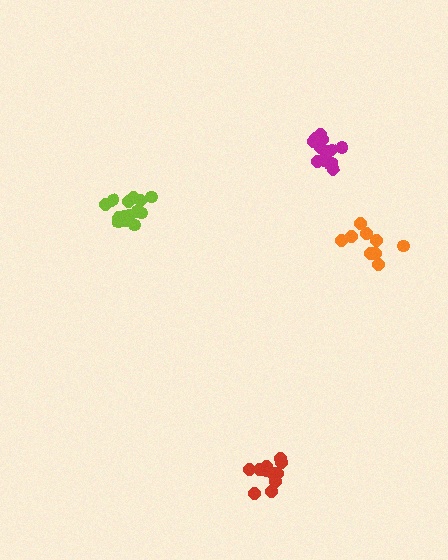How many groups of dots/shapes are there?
There are 4 groups.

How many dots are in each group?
Group 1: 14 dots, Group 2: 15 dots, Group 3: 9 dots, Group 4: 11 dots (49 total).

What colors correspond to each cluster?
The clusters are colored: magenta, lime, orange, red.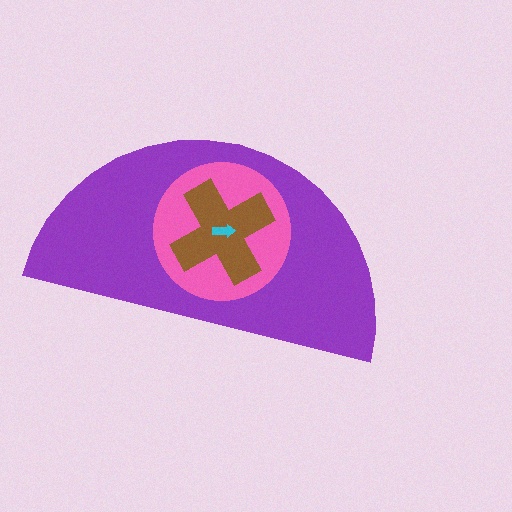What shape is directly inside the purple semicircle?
The pink circle.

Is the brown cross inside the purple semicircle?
Yes.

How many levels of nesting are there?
4.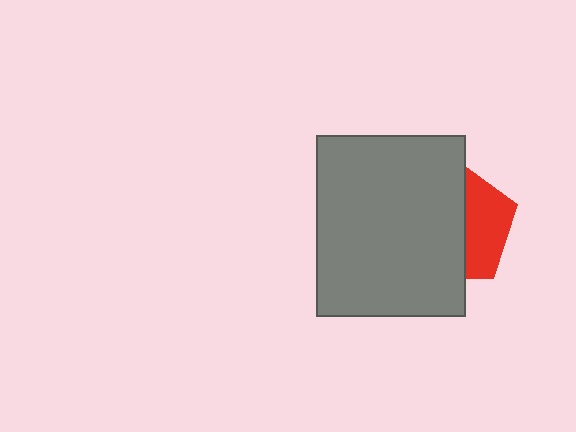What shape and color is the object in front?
The object in front is a gray rectangle.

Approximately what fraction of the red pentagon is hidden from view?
Roughly 62% of the red pentagon is hidden behind the gray rectangle.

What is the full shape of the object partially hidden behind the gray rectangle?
The partially hidden object is a red pentagon.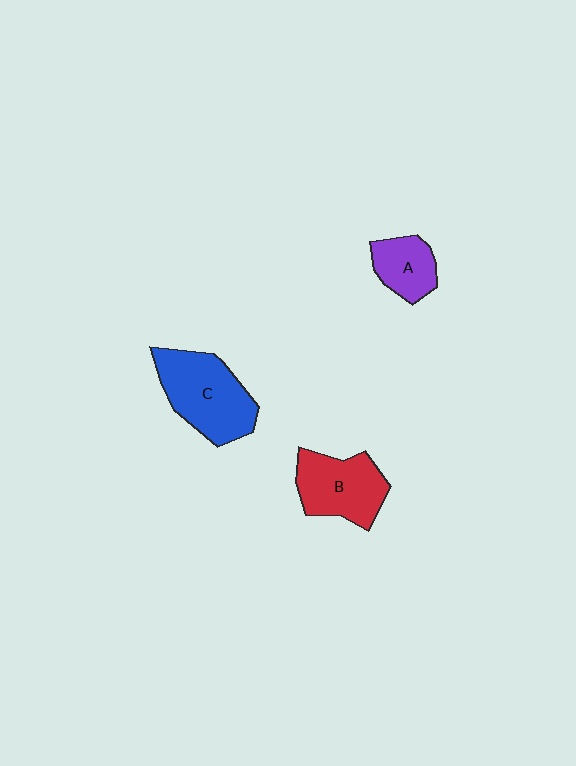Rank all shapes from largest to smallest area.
From largest to smallest: C (blue), B (red), A (purple).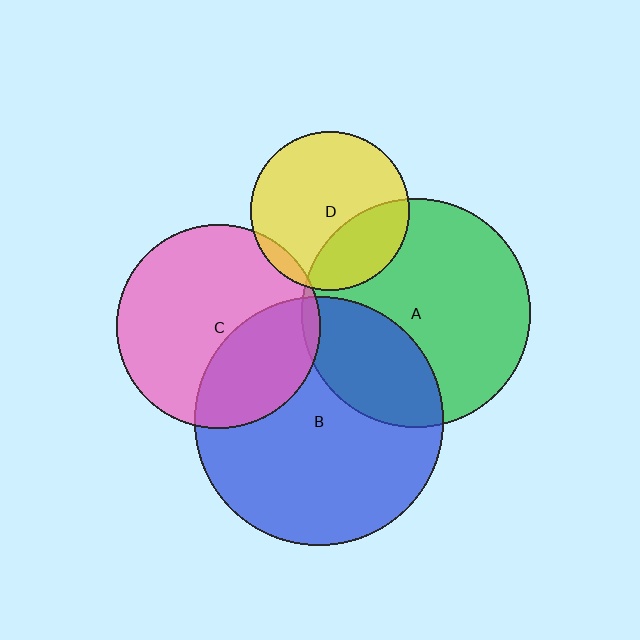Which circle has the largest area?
Circle B (blue).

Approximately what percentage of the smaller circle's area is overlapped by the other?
Approximately 5%.